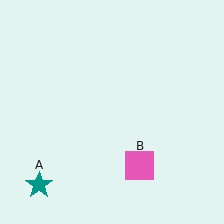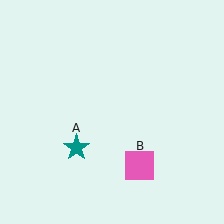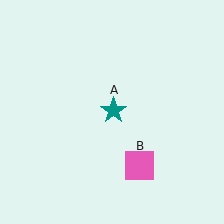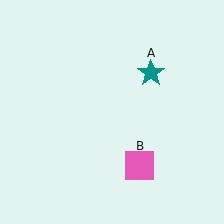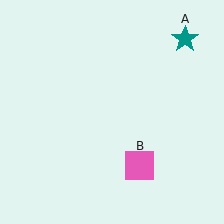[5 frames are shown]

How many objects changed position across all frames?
1 object changed position: teal star (object A).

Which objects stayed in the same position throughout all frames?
Pink square (object B) remained stationary.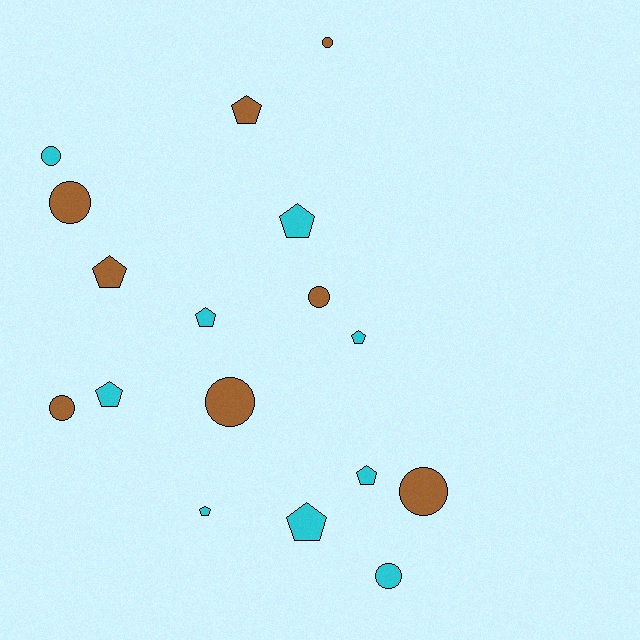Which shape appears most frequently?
Pentagon, with 9 objects.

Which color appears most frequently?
Cyan, with 9 objects.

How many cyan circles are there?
There are 2 cyan circles.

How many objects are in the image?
There are 17 objects.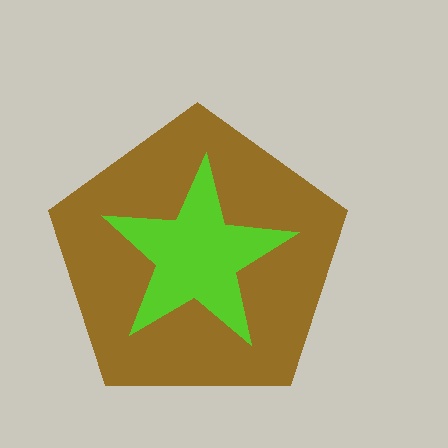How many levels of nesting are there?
2.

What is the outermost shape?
The brown pentagon.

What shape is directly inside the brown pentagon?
The lime star.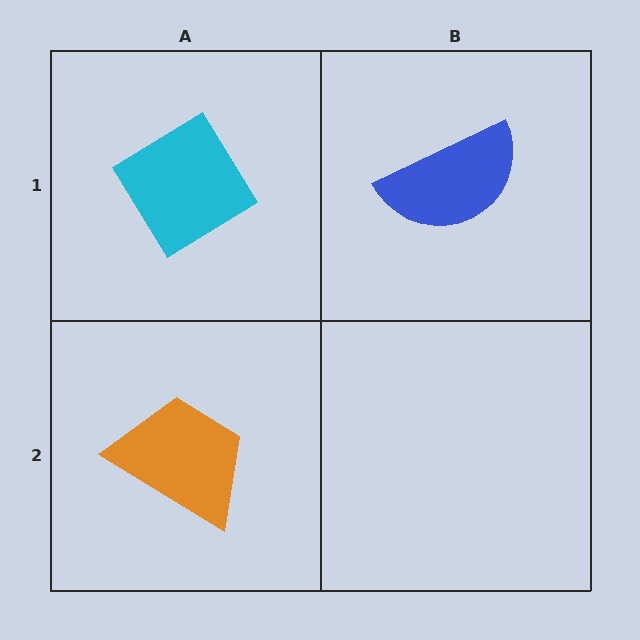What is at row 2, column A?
An orange trapezoid.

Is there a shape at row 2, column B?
No, that cell is empty.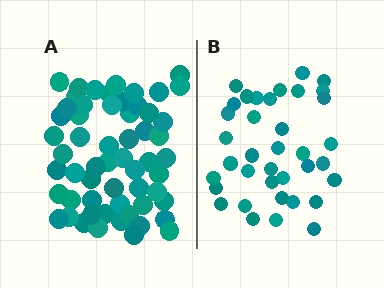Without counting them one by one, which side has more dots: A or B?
Region A (the left region) has more dots.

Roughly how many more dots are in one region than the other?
Region A has approximately 20 more dots than region B.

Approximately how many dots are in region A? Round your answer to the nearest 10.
About 60 dots. (The exact count is 58, which rounds to 60.)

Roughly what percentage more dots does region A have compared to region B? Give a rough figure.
About 55% more.